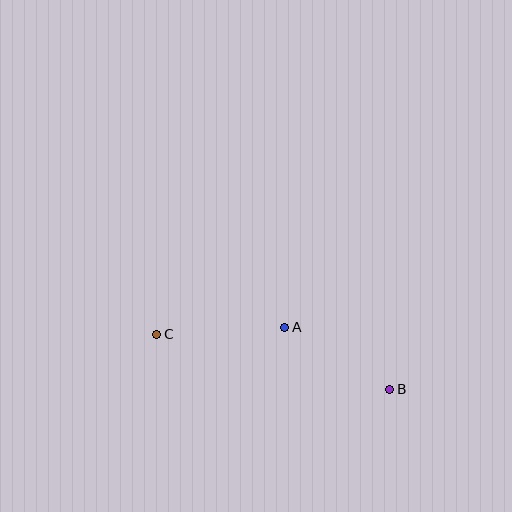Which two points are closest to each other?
Points A and B are closest to each other.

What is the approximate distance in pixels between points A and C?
The distance between A and C is approximately 128 pixels.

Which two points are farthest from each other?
Points B and C are farthest from each other.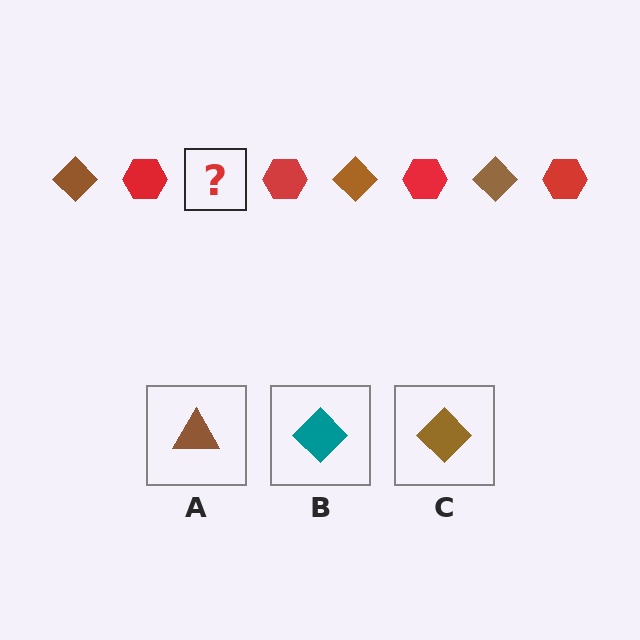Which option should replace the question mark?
Option C.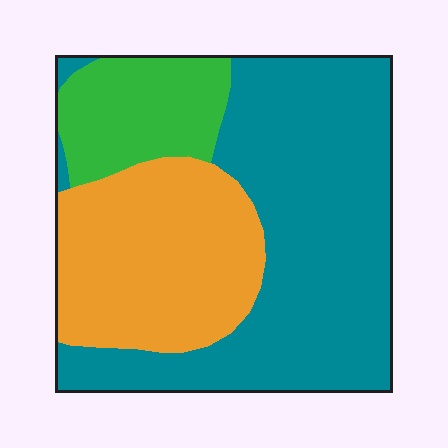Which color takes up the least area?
Green, at roughly 15%.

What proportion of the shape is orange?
Orange covers 31% of the shape.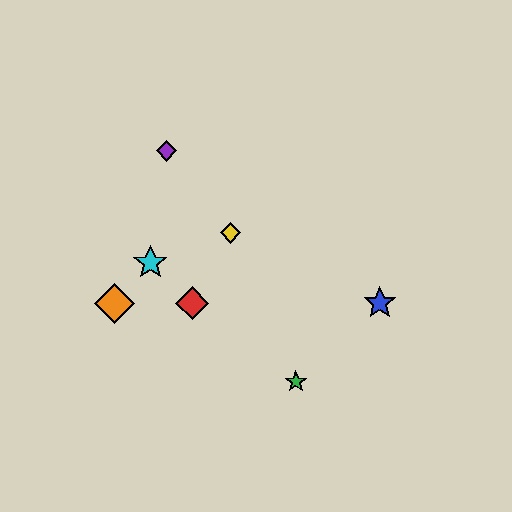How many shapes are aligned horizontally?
3 shapes (the red diamond, the blue star, the orange diamond) are aligned horizontally.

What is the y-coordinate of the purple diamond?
The purple diamond is at y≈151.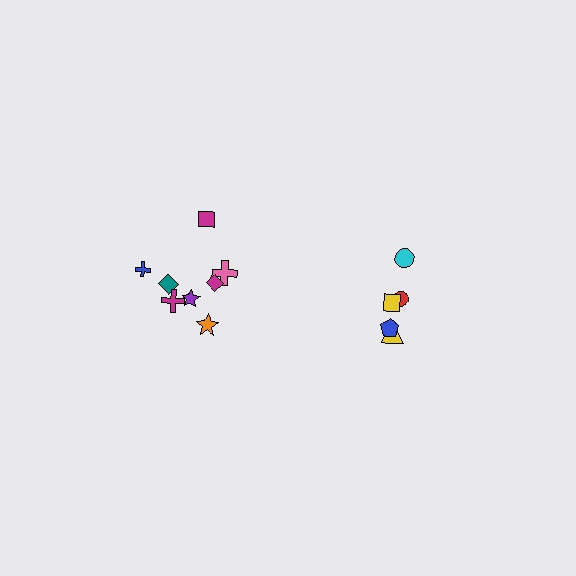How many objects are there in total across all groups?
There are 13 objects.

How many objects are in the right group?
There are 5 objects.